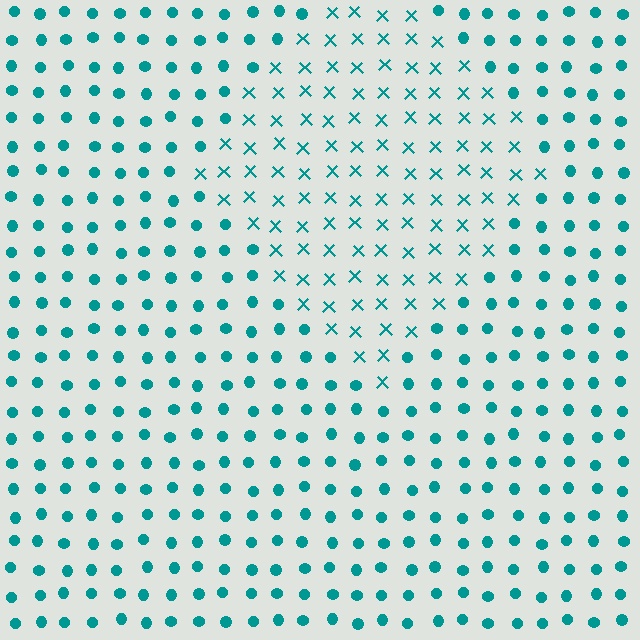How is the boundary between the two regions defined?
The boundary is defined by a change in element shape: X marks inside vs. circles outside. All elements share the same color and spacing.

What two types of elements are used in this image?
The image uses X marks inside the diamond region and circles outside it.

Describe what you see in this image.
The image is filled with small teal elements arranged in a uniform grid. A diamond-shaped region contains X marks, while the surrounding area contains circles. The boundary is defined purely by the change in element shape.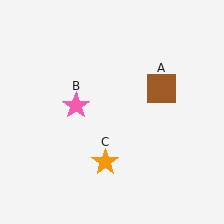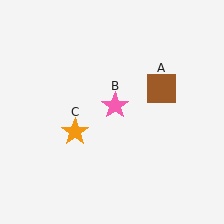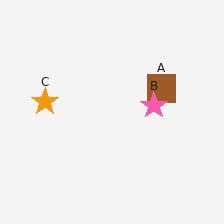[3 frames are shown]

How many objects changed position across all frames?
2 objects changed position: pink star (object B), orange star (object C).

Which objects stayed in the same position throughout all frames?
Brown square (object A) remained stationary.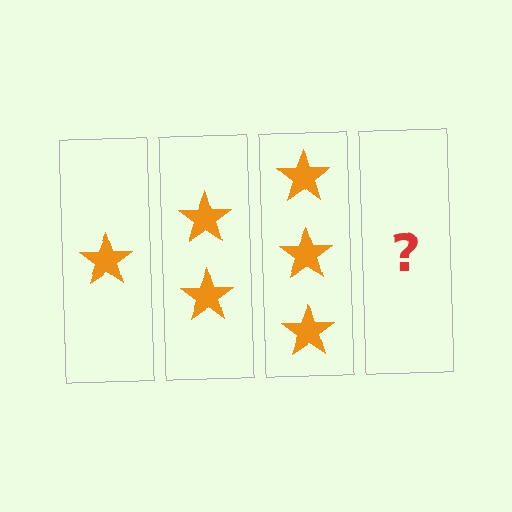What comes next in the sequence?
The next element should be 4 stars.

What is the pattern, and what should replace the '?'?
The pattern is that each step adds one more star. The '?' should be 4 stars.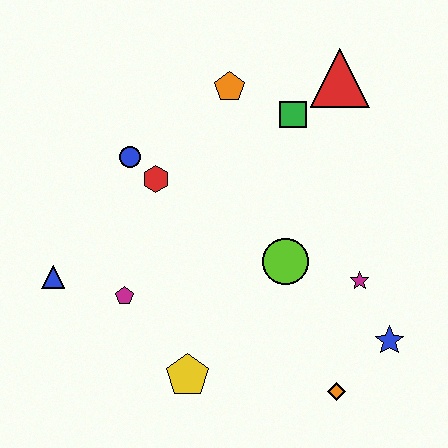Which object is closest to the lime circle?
The magenta star is closest to the lime circle.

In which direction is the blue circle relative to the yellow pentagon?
The blue circle is above the yellow pentagon.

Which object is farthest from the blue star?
The blue triangle is farthest from the blue star.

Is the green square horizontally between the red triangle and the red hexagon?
Yes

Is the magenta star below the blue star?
No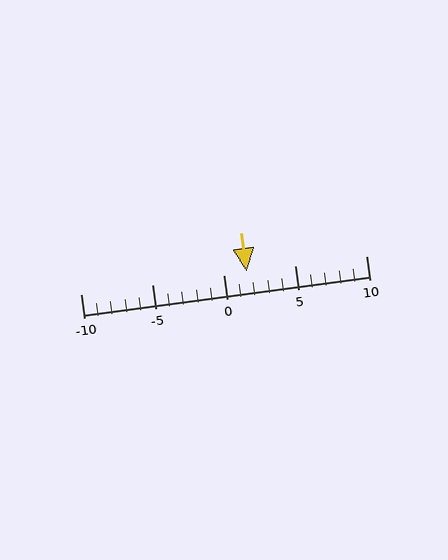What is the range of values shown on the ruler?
The ruler shows values from -10 to 10.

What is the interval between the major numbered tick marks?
The major tick marks are spaced 5 units apart.